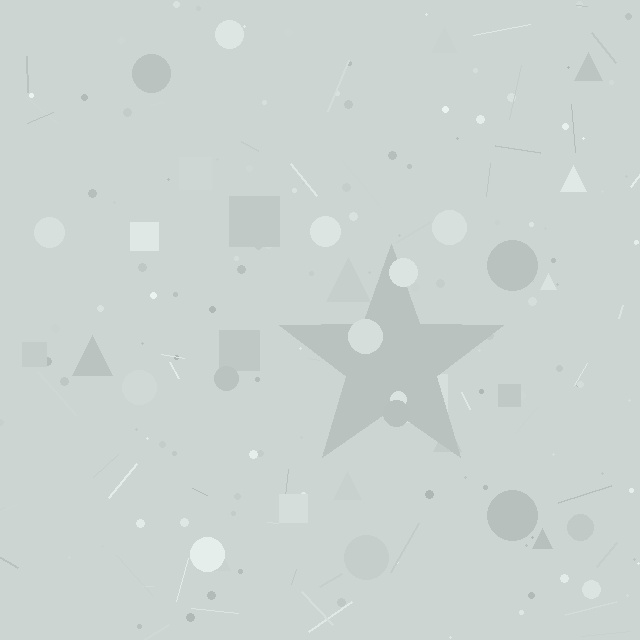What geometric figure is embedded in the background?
A star is embedded in the background.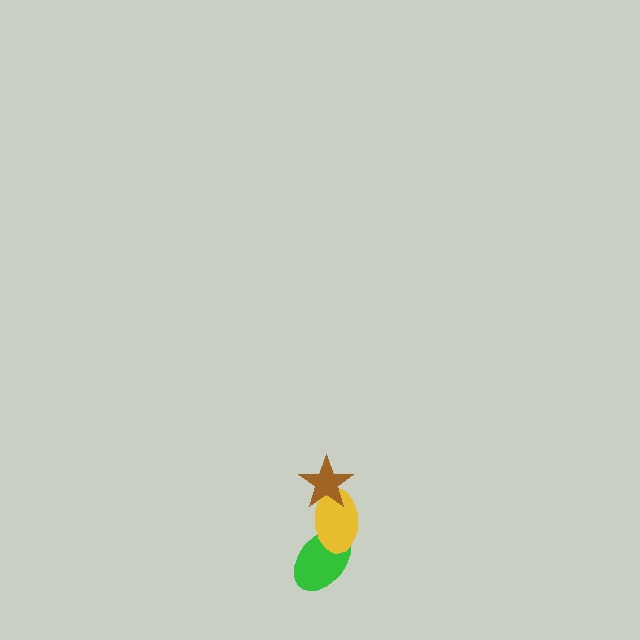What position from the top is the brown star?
The brown star is 1st from the top.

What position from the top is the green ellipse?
The green ellipse is 3rd from the top.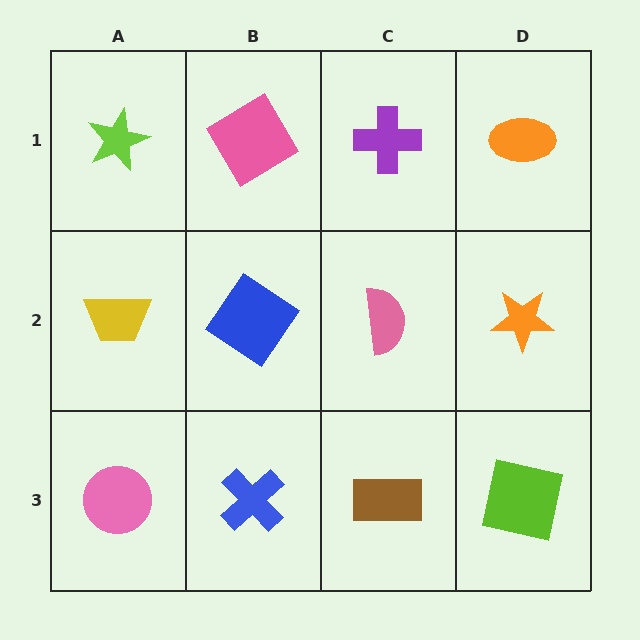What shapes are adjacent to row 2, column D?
An orange ellipse (row 1, column D), a lime square (row 3, column D), a pink semicircle (row 2, column C).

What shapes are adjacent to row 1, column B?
A blue diamond (row 2, column B), a lime star (row 1, column A), a purple cross (row 1, column C).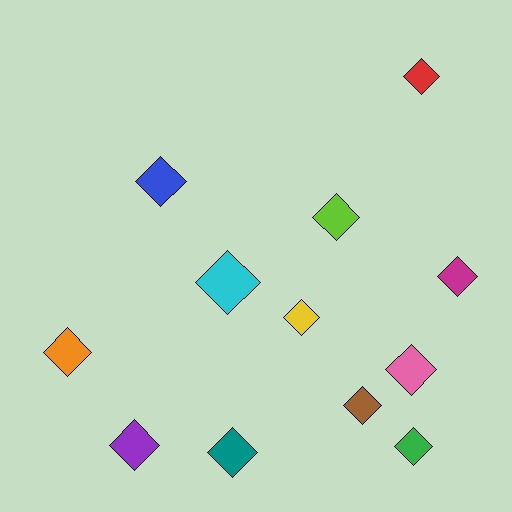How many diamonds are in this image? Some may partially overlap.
There are 12 diamonds.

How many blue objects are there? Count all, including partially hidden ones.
There is 1 blue object.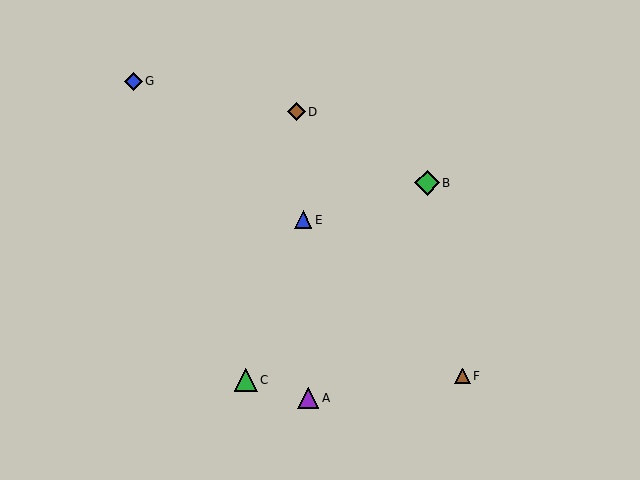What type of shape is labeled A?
Shape A is a purple triangle.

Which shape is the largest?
The green diamond (labeled B) is the largest.